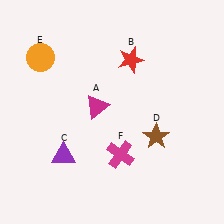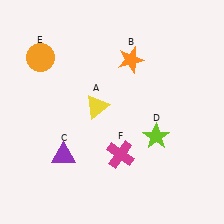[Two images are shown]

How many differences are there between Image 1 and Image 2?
There are 3 differences between the two images.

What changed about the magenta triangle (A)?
In Image 1, A is magenta. In Image 2, it changed to yellow.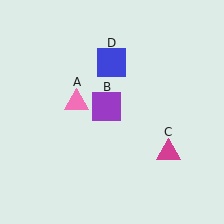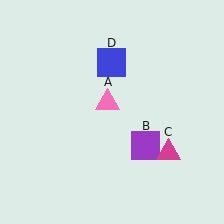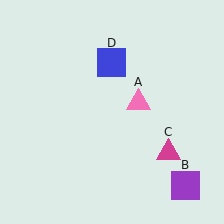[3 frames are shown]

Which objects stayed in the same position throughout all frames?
Magenta triangle (object C) and blue square (object D) remained stationary.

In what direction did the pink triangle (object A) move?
The pink triangle (object A) moved right.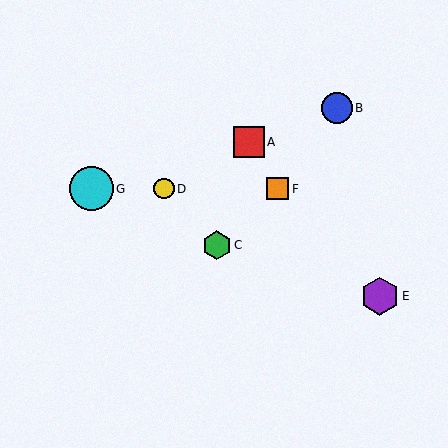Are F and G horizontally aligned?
Yes, both are at y≈189.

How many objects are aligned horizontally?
3 objects (D, F, G) are aligned horizontally.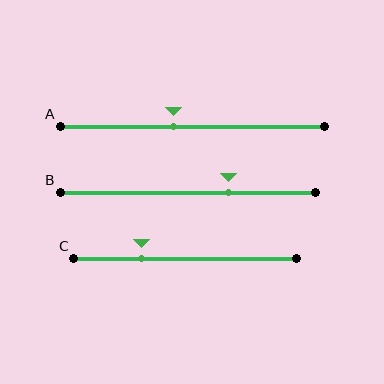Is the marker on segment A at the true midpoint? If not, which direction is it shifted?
No, the marker on segment A is shifted to the left by about 7% of the segment length.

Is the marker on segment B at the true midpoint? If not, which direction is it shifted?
No, the marker on segment B is shifted to the right by about 16% of the segment length.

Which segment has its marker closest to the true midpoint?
Segment A has its marker closest to the true midpoint.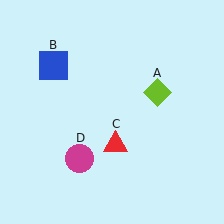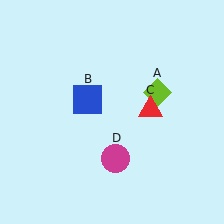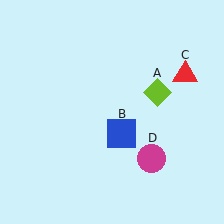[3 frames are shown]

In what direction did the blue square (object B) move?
The blue square (object B) moved down and to the right.